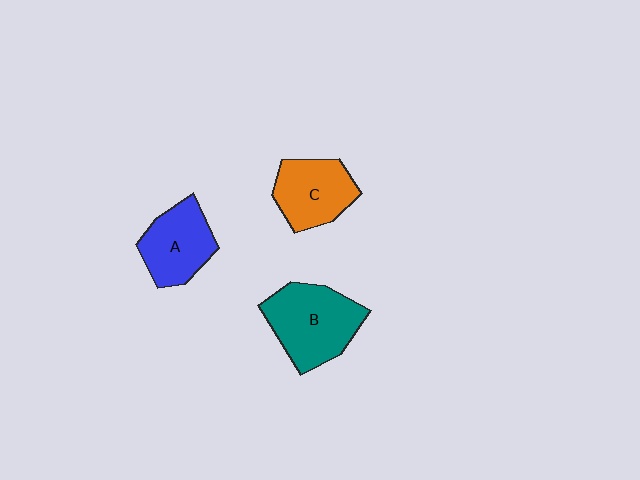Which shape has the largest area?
Shape B (teal).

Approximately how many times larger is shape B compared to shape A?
Approximately 1.3 times.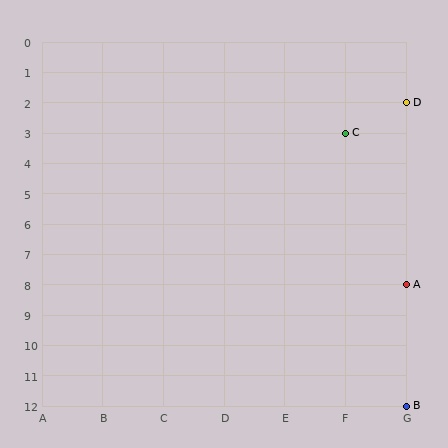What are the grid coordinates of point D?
Point D is at grid coordinates (G, 2).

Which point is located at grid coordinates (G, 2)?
Point D is at (G, 2).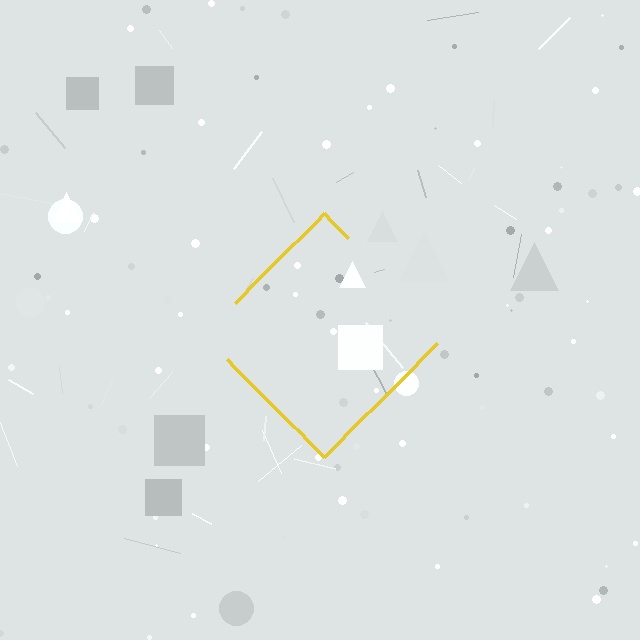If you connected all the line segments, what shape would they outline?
They would outline a diamond.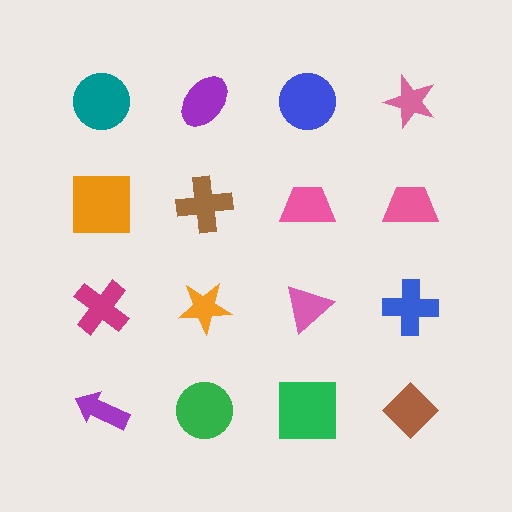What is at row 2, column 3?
A pink trapezoid.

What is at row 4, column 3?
A green square.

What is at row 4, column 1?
A purple arrow.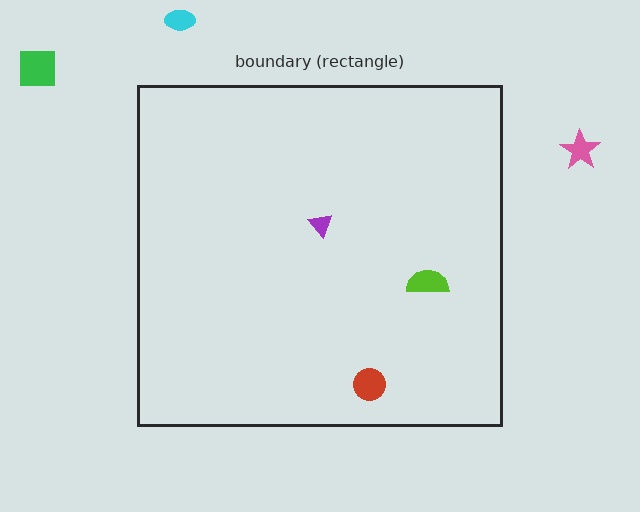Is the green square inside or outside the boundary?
Outside.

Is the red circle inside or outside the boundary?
Inside.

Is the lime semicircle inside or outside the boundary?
Inside.